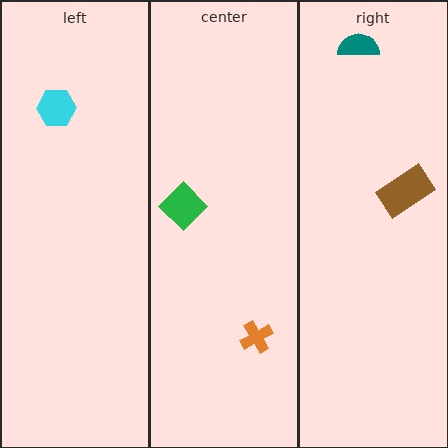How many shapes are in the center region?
2.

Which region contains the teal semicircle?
The right region.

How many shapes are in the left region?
1.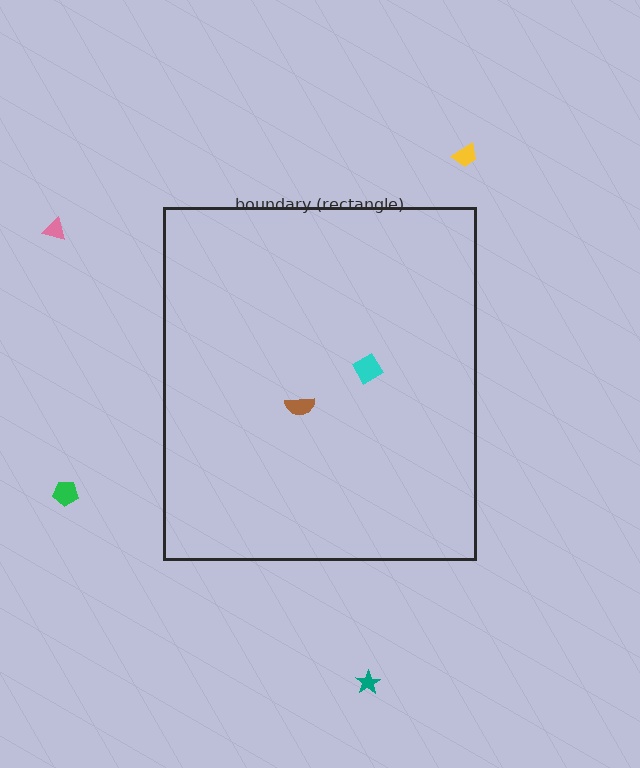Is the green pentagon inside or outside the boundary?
Outside.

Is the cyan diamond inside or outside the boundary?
Inside.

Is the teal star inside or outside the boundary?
Outside.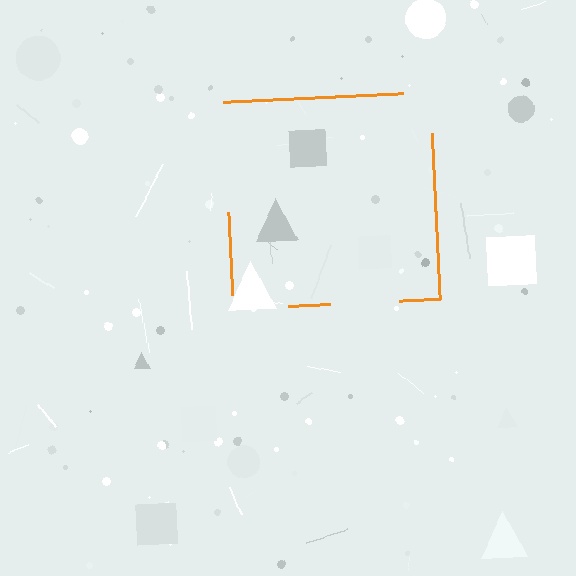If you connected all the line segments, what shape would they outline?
They would outline a square.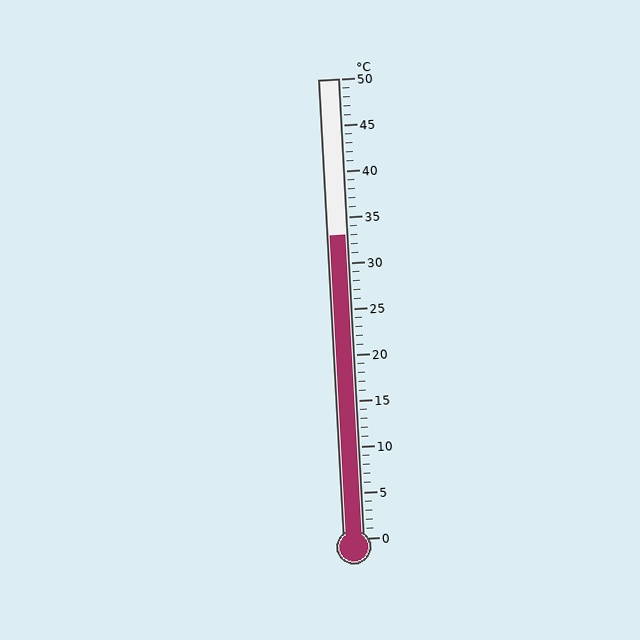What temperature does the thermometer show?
The thermometer shows approximately 33°C.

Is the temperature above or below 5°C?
The temperature is above 5°C.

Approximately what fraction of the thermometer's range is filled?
The thermometer is filled to approximately 65% of its range.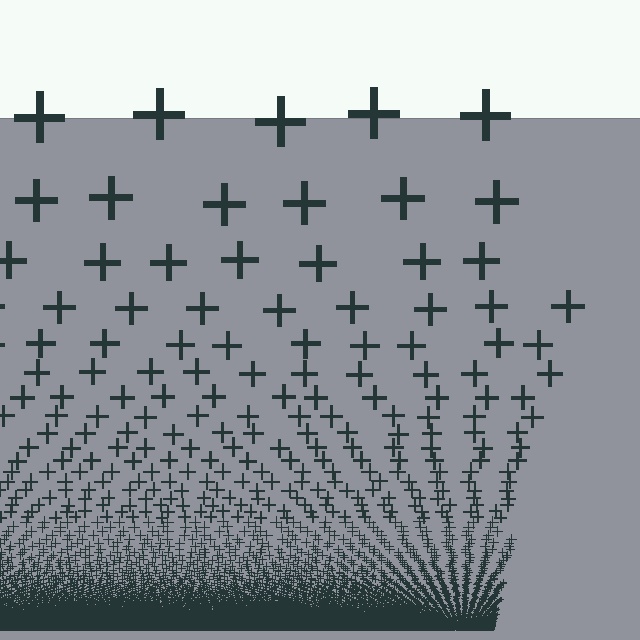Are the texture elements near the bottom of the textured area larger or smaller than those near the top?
Smaller. The gradient is inverted — elements near the bottom are smaller and denser.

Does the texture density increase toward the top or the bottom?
Density increases toward the bottom.